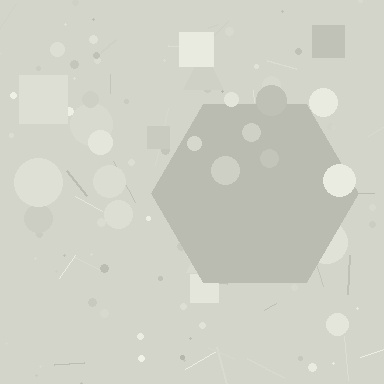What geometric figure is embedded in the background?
A hexagon is embedded in the background.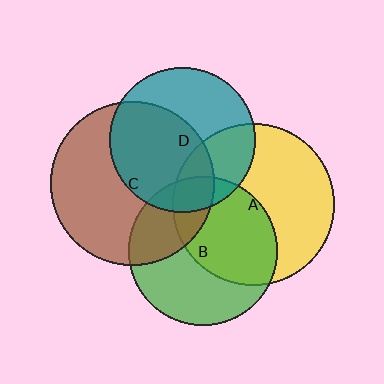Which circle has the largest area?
Circle C (brown).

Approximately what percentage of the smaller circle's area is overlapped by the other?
Approximately 50%.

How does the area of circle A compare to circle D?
Approximately 1.2 times.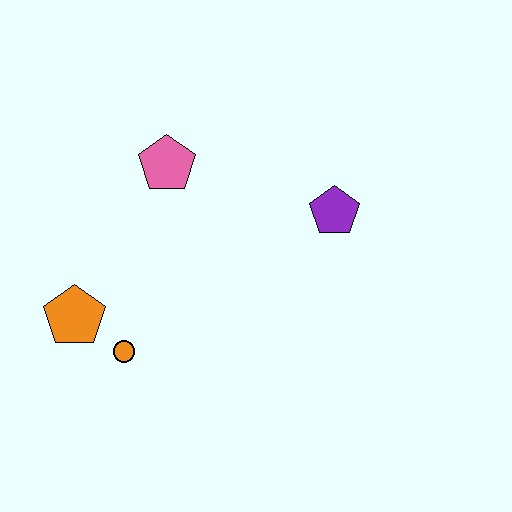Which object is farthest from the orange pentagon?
The purple pentagon is farthest from the orange pentagon.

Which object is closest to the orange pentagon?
The orange circle is closest to the orange pentagon.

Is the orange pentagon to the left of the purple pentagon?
Yes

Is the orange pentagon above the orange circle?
Yes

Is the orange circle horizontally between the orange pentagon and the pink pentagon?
Yes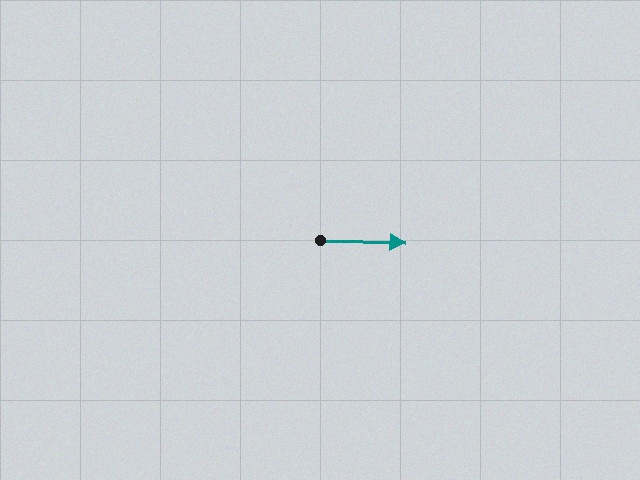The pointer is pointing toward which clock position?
Roughly 3 o'clock.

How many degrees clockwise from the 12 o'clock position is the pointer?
Approximately 92 degrees.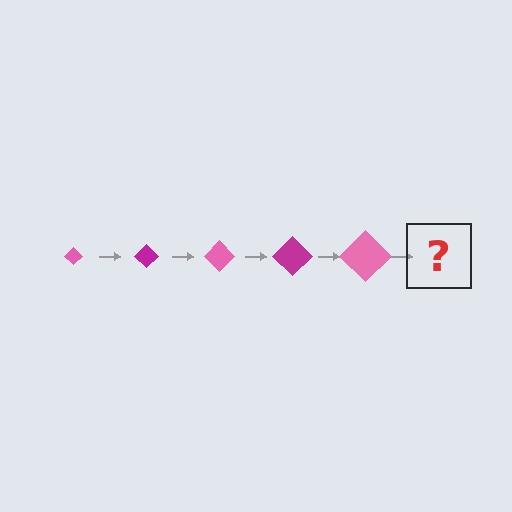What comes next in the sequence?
The next element should be a magenta diamond, larger than the previous one.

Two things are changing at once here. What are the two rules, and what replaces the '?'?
The two rules are that the diamond grows larger each step and the color cycles through pink and magenta. The '?' should be a magenta diamond, larger than the previous one.